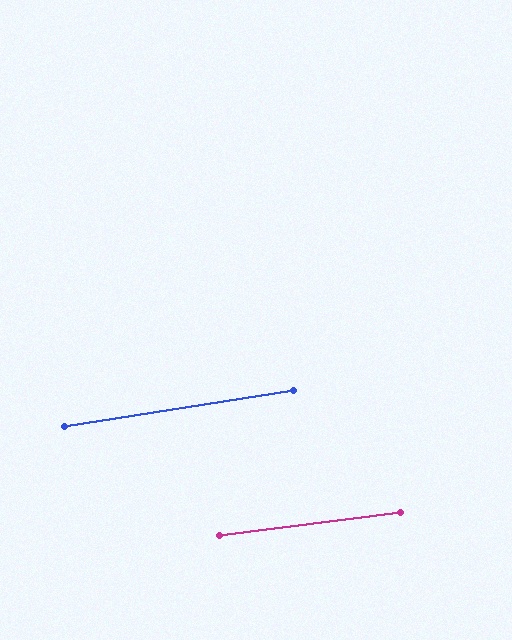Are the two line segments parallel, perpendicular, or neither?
Parallel — their directions differ by only 1.9°.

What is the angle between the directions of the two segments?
Approximately 2 degrees.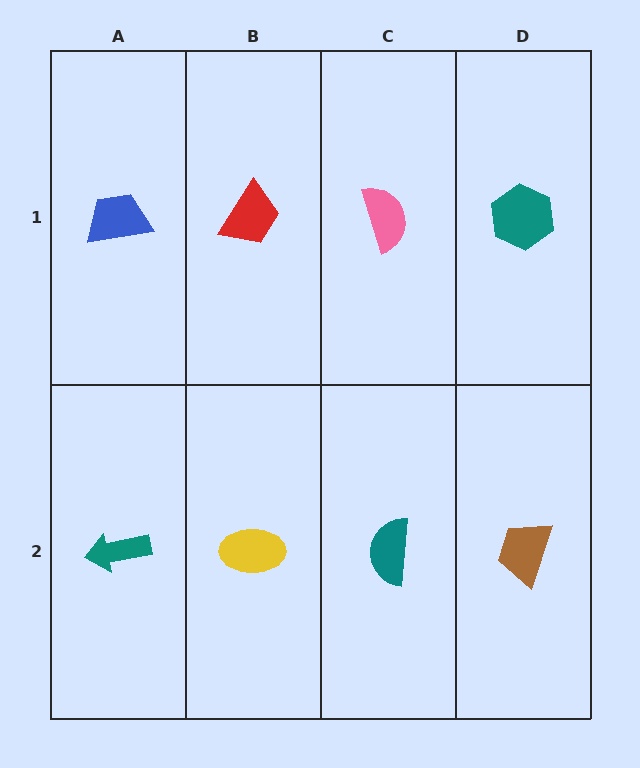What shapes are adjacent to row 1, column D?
A brown trapezoid (row 2, column D), a pink semicircle (row 1, column C).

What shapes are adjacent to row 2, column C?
A pink semicircle (row 1, column C), a yellow ellipse (row 2, column B), a brown trapezoid (row 2, column D).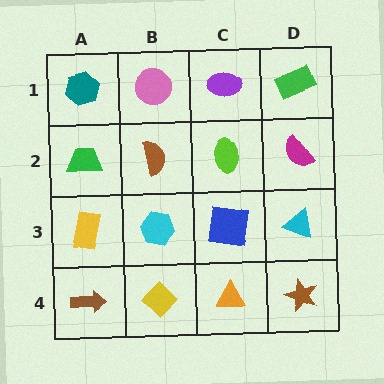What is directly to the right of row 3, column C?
A cyan triangle.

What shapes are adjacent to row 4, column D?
A cyan triangle (row 3, column D), an orange triangle (row 4, column C).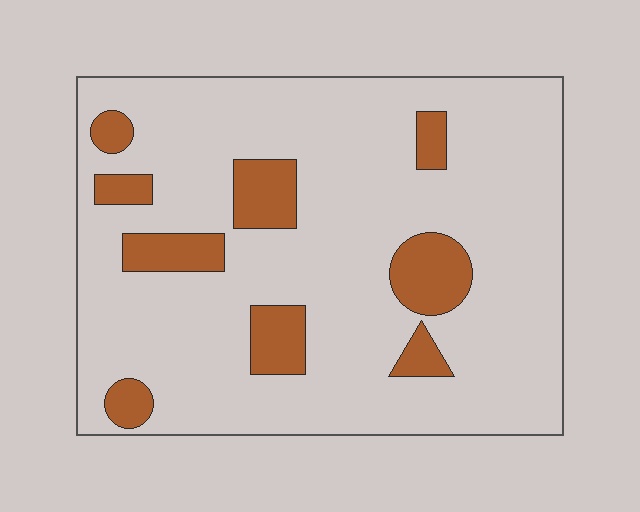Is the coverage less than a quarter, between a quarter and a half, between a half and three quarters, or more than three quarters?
Less than a quarter.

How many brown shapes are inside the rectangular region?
9.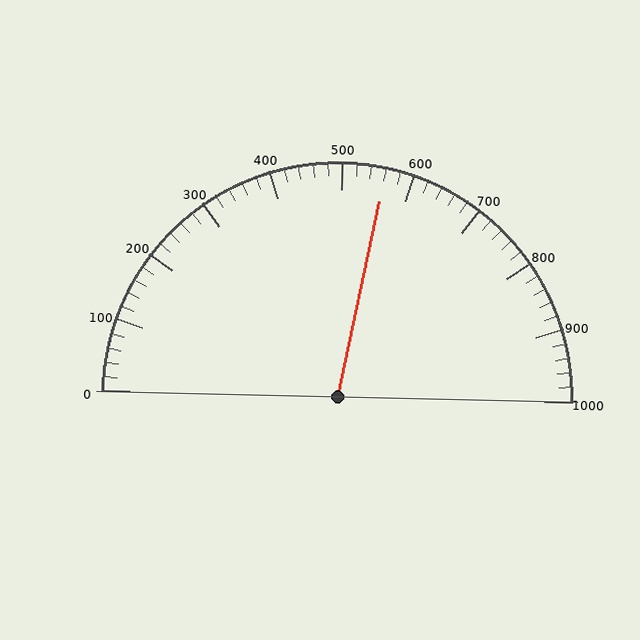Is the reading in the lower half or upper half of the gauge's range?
The reading is in the upper half of the range (0 to 1000).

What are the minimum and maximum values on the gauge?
The gauge ranges from 0 to 1000.